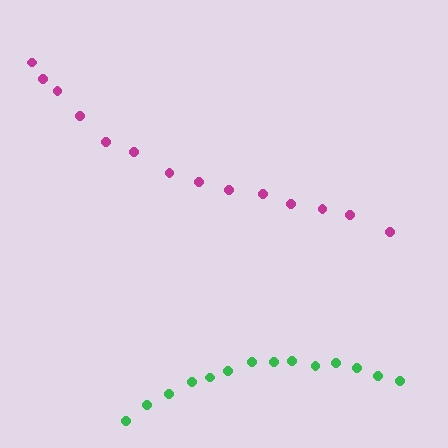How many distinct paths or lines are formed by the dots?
There are 2 distinct paths.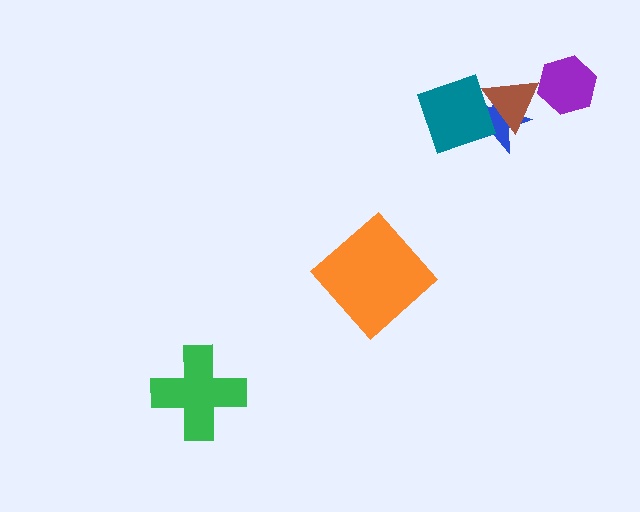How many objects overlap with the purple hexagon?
0 objects overlap with the purple hexagon.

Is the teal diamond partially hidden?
No, no other shape covers it.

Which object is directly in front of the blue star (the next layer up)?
The brown triangle is directly in front of the blue star.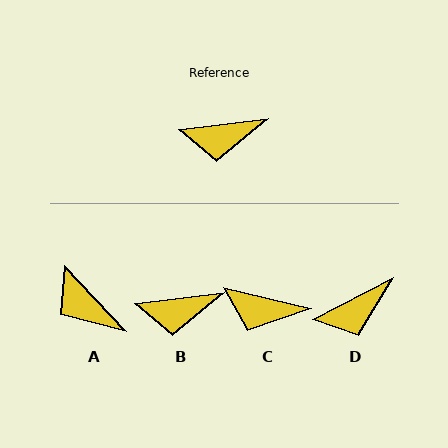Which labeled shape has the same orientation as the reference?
B.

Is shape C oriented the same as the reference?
No, it is off by about 21 degrees.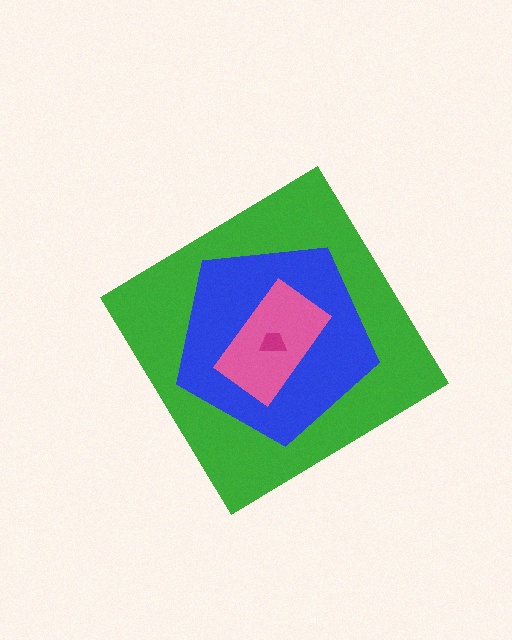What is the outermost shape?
The green diamond.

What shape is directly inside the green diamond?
The blue pentagon.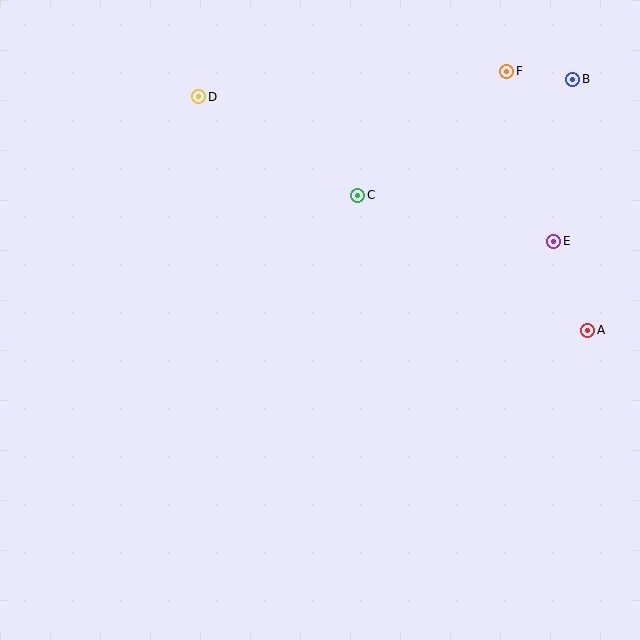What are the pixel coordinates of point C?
Point C is at (358, 195).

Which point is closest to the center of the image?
Point C at (358, 195) is closest to the center.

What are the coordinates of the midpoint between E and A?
The midpoint between E and A is at (571, 286).